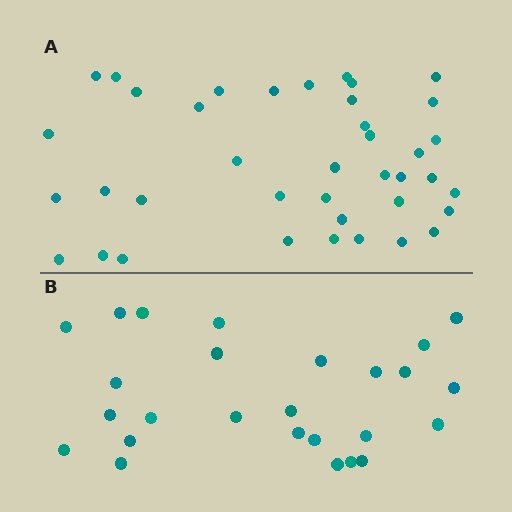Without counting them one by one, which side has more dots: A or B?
Region A (the top region) has more dots.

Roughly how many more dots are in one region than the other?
Region A has approximately 15 more dots than region B.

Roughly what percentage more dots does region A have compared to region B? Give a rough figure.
About 50% more.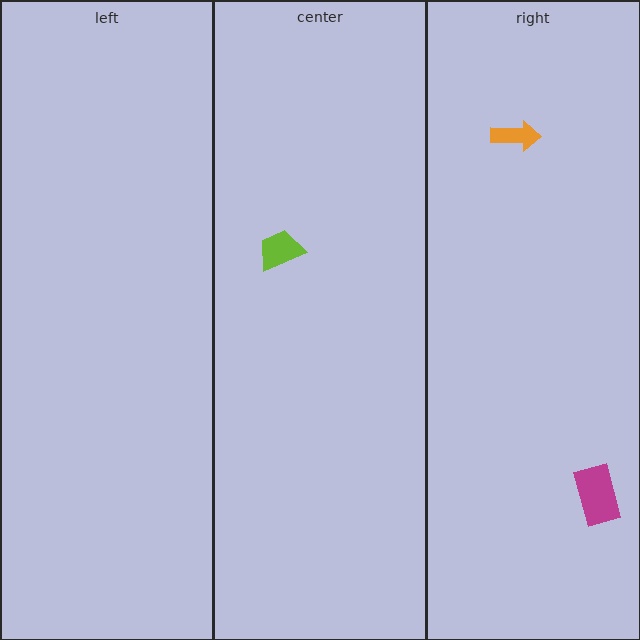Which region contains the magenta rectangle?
The right region.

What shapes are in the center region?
The lime trapezoid.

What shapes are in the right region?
The orange arrow, the magenta rectangle.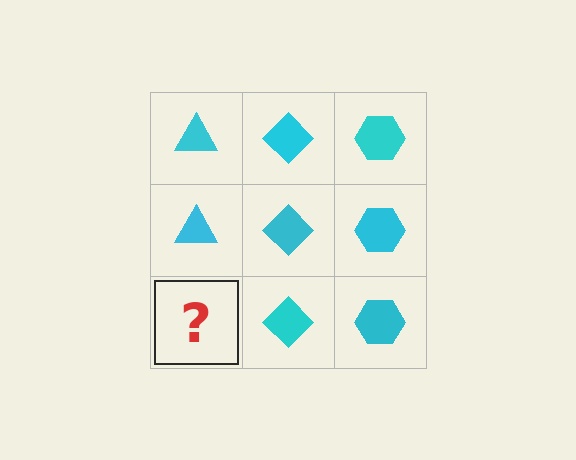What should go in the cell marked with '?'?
The missing cell should contain a cyan triangle.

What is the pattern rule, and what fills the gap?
The rule is that each column has a consistent shape. The gap should be filled with a cyan triangle.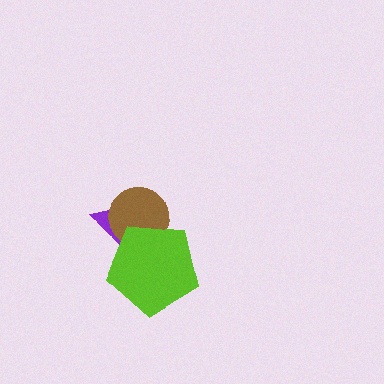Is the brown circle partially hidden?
Yes, it is partially covered by another shape.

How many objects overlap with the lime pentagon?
2 objects overlap with the lime pentagon.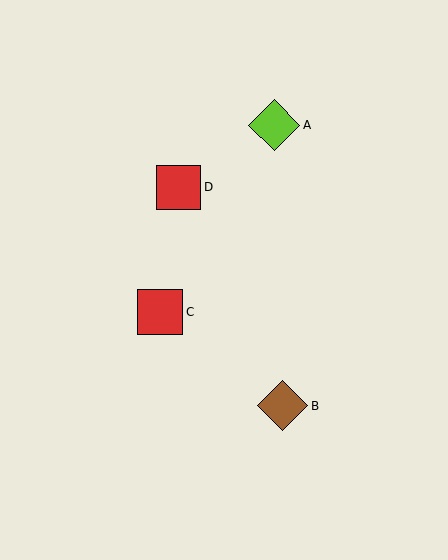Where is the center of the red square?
The center of the red square is at (178, 187).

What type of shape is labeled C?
Shape C is a red square.